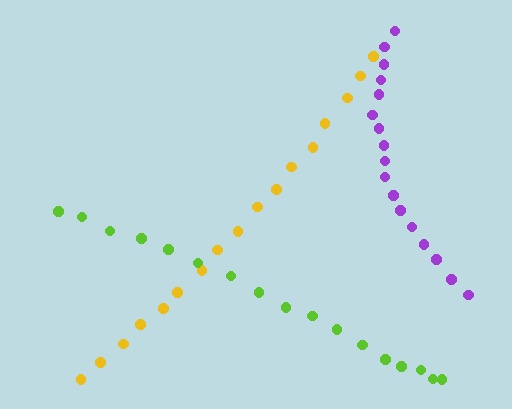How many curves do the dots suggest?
There are 3 distinct paths.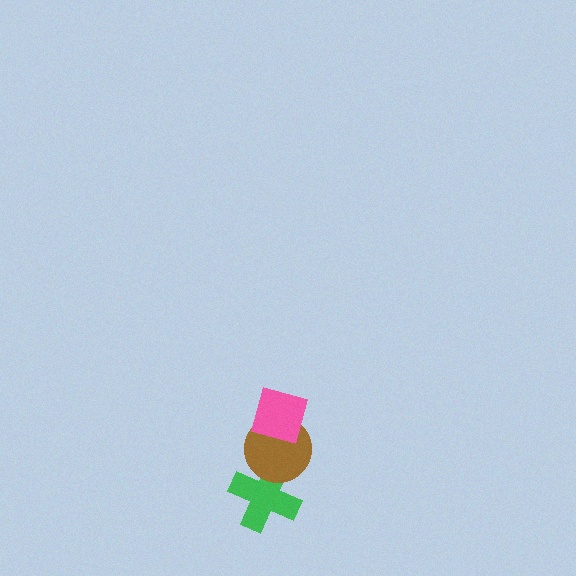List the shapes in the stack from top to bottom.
From top to bottom: the pink diamond, the brown circle, the green cross.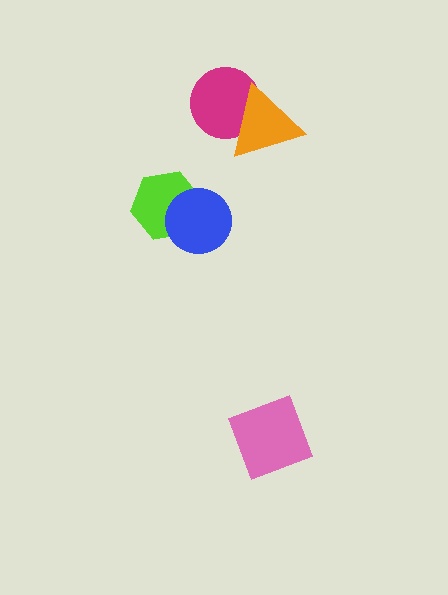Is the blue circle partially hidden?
No, no other shape covers it.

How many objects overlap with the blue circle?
1 object overlaps with the blue circle.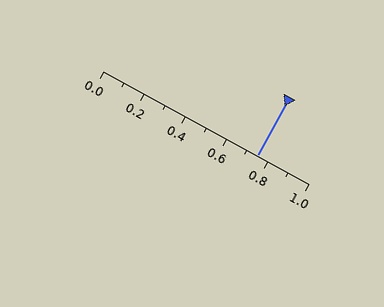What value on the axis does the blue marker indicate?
The marker indicates approximately 0.75.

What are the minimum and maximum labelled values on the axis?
The axis runs from 0.0 to 1.0.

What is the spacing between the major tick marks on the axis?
The major ticks are spaced 0.2 apart.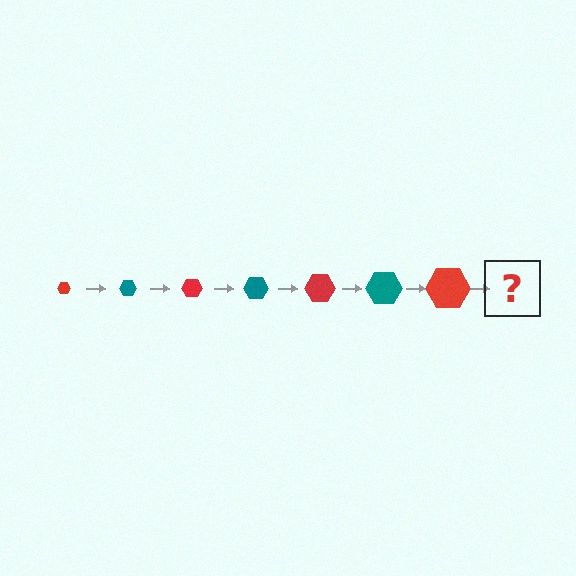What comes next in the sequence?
The next element should be a teal hexagon, larger than the previous one.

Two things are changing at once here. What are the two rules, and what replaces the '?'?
The two rules are that the hexagon grows larger each step and the color cycles through red and teal. The '?' should be a teal hexagon, larger than the previous one.